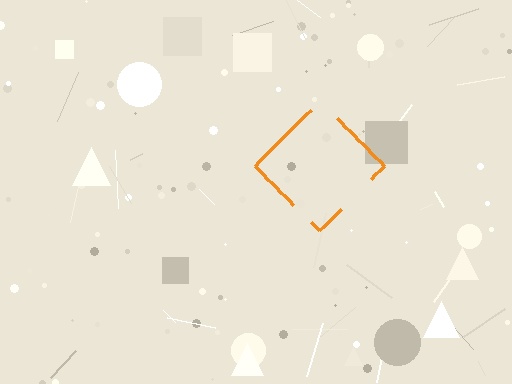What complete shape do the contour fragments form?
The contour fragments form a diamond.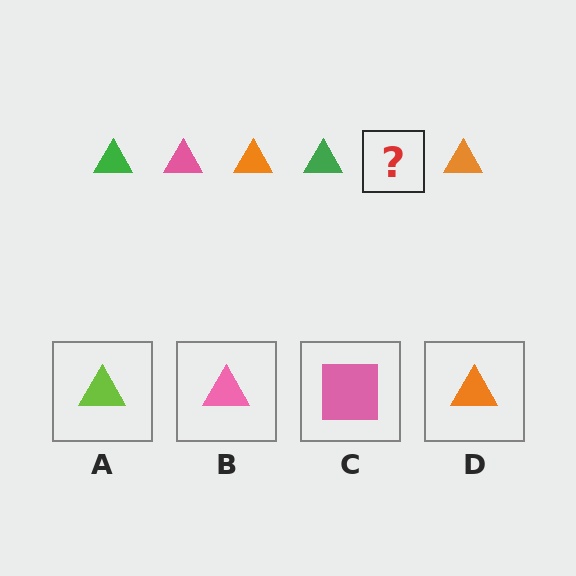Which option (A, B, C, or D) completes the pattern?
B.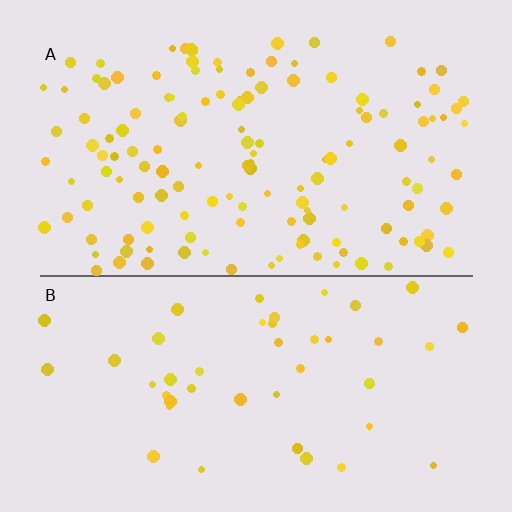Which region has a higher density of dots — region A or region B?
A (the top).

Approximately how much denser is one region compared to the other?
Approximately 3.0× — region A over region B.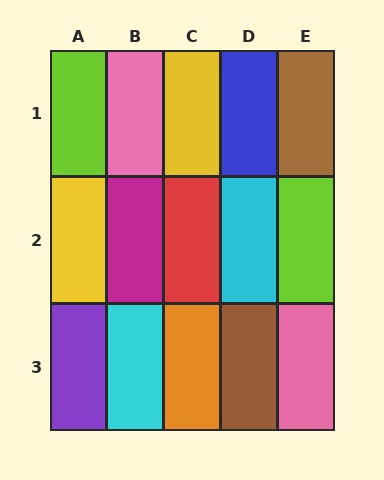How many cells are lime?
2 cells are lime.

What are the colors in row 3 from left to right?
Purple, cyan, orange, brown, pink.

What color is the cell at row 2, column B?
Magenta.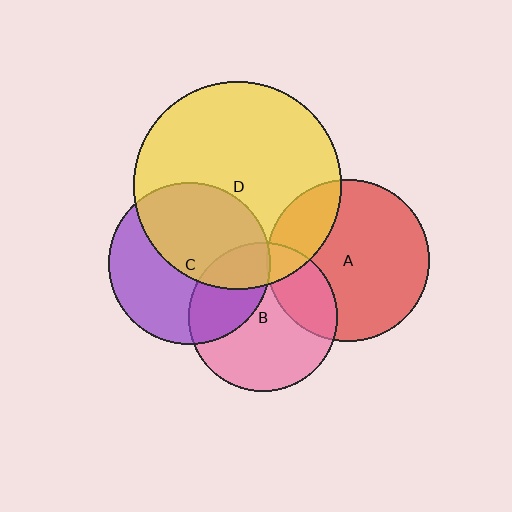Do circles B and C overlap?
Yes.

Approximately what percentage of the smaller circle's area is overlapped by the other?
Approximately 35%.